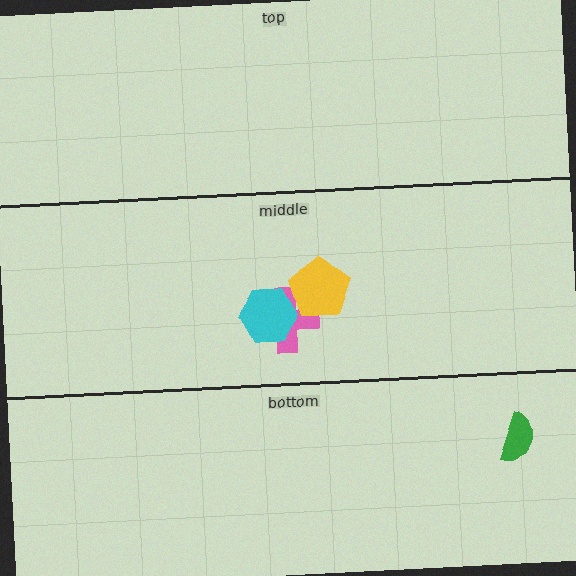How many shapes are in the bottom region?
1.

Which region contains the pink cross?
The middle region.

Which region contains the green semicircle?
The bottom region.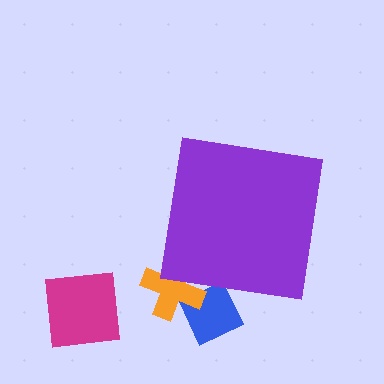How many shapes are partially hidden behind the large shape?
2 shapes are partially hidden.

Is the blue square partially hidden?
Yes, the blue square is partially hidden behind the purple square.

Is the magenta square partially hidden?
No, the magenta square is fully visible.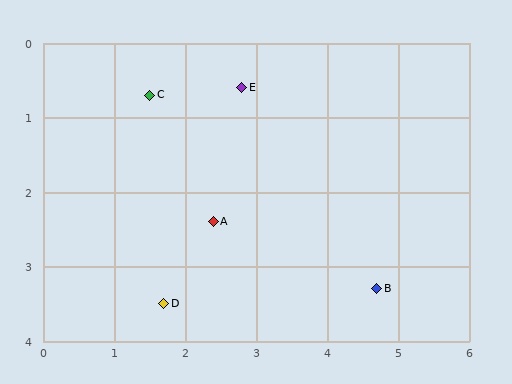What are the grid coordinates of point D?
Point D is at approximately (1.7, 3.5).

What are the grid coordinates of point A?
Point A is at approximately (2.4, 2.4).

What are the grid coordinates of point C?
Point C is at approximately (1.5, 0.7).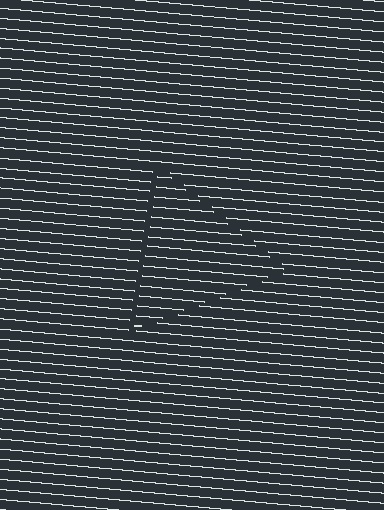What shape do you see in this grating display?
An illusory triangle. The interior of the shape contains the same grating, shifted by half a period — the contour is defined by the phase discontinuity where line-ends from the inner and outer gratings abut.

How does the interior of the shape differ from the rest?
The interior of the shape contains the same grating, shifted by half a period — the contour is defined by the phase discontinuity where line-ends from the inner and outer gratings abut.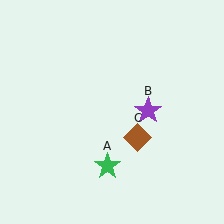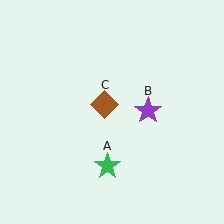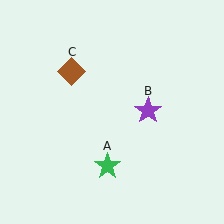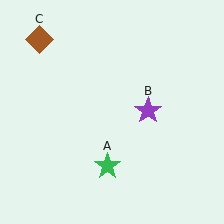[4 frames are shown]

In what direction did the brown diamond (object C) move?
The brown diamond (object C) moved up and to the left.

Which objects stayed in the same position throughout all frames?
Green star (object A) and purple star (object B) remained stationary.